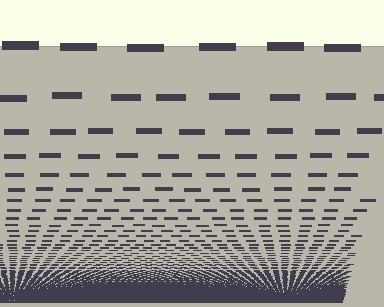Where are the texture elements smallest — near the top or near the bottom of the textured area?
Near the bottom.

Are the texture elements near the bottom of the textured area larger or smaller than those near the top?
Smaller. The gradient is inverted — elements near the bottom are smaller and denser.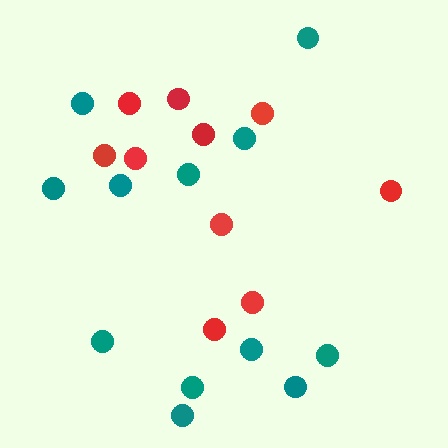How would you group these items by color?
There are 2 groups: one group of red circles (10) and one group of teal circles (12).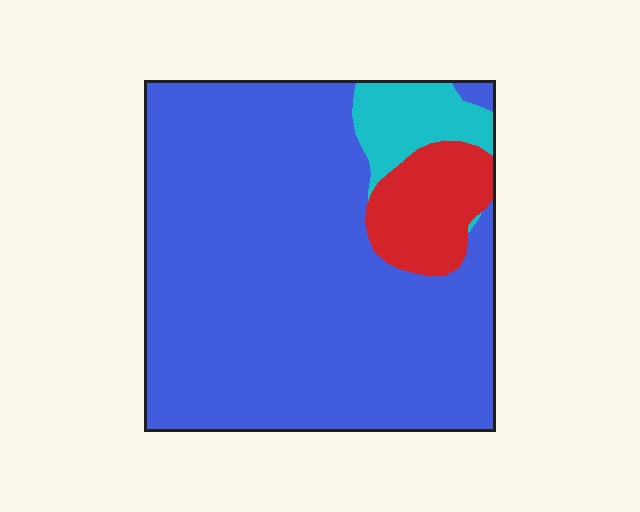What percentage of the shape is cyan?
Cyan covers about 10% of the shape.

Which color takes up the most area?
Blue, at roughly 80%.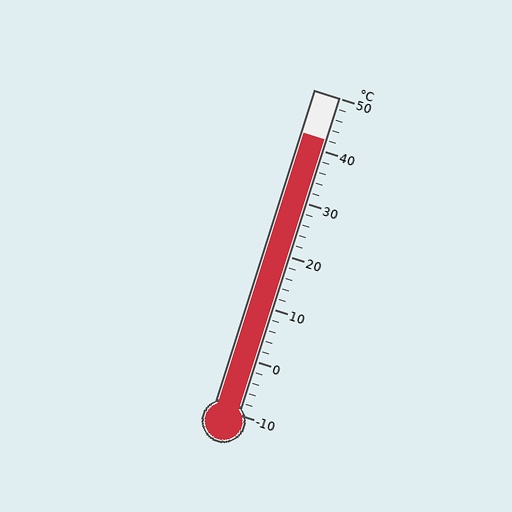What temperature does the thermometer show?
The thermometer shows approximately 42°C.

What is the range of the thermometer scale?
The thermometer scale ranges from -10°C to 50°C.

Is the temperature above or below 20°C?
The temperature is above 20°C.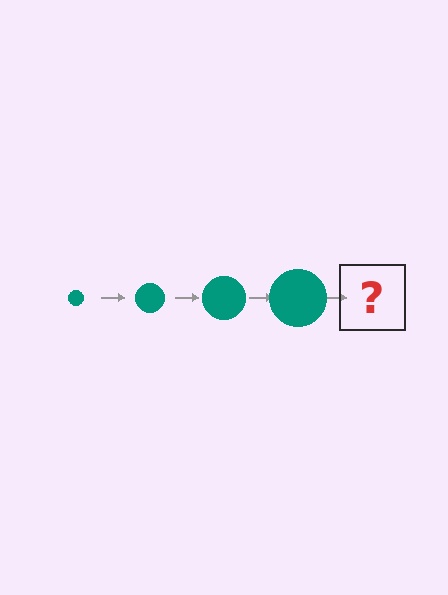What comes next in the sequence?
The next element should be a teal circle, larger than the previous one.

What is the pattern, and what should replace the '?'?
The pattern is that the circle gets progressively larger each step. The '?' should be a teal circle, larger than the previous one.